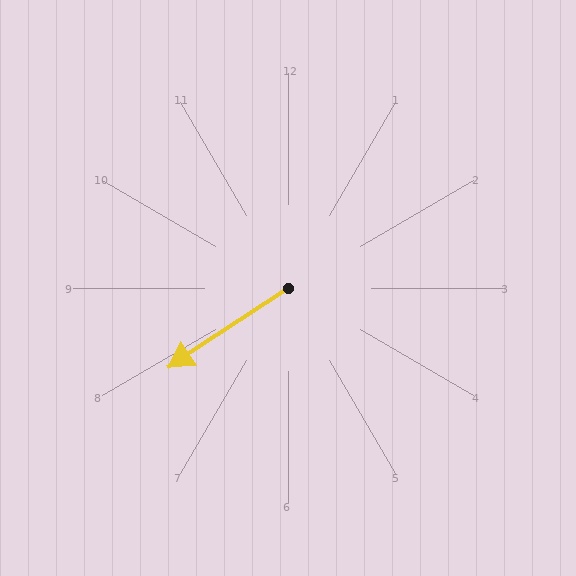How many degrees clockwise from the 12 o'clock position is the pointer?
Approximately 237 degrees.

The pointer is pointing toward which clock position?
Roughly 8 o'clock.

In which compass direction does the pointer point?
Southwest.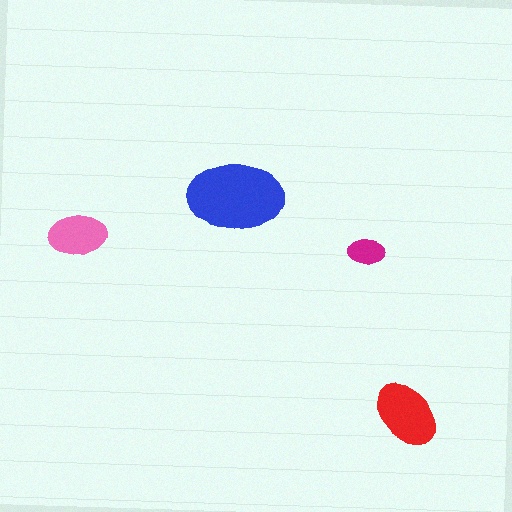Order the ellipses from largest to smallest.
the blue one, the red one, the pink one, the magenta one.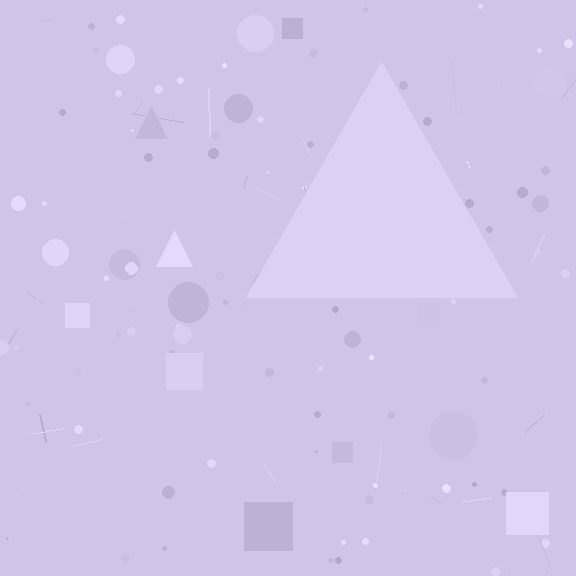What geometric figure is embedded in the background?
A triangle is embedded in the background.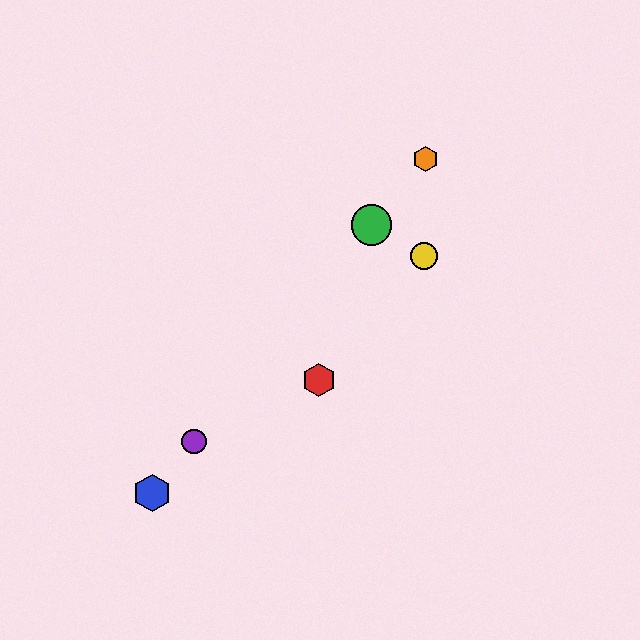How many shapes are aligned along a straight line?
4 shapes (the blue hexagon, the green circle, the purple circle, the orange hexagon) are aligned along a straight line.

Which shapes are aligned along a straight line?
The blue hexagon, the green circle, the purple circle, the orange hexagon are aligned along a straight line.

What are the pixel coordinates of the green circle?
The green circle is at (372, 225).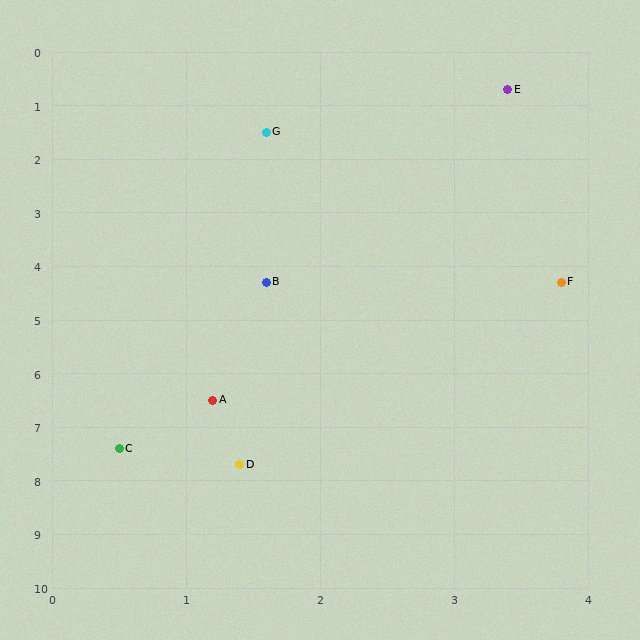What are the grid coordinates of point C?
Point C is at approximately (0.5, 7.4).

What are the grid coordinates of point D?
Point D is at approximately (1.4, 7.7).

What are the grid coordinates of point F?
Point F is at approximately (3.8, 4.3).